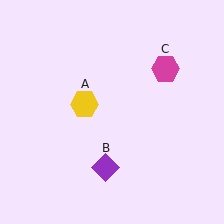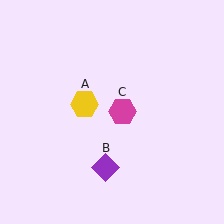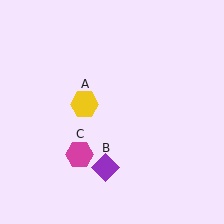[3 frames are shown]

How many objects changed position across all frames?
1 object changed position: magenta hexagon (object C).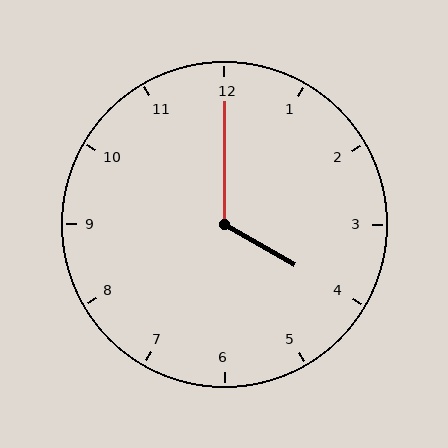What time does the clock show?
4:00.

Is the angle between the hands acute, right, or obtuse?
It is obtuse.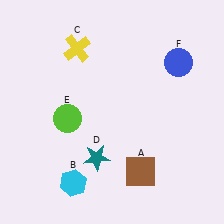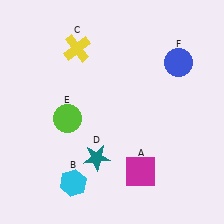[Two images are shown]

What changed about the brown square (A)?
In Image 1, A is brown. In Image 2, it changed to magenta.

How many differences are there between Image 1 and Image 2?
There is 1 difference between the two images.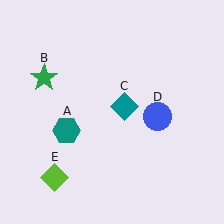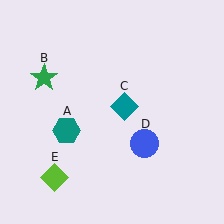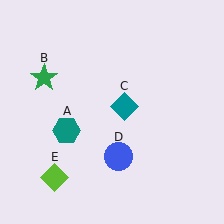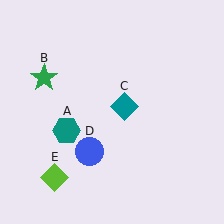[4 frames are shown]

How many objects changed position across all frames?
1 object changed position: blue circle (object D).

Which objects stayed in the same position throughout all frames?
Teal hexagon (object A) and green star (object B) and teal diamond (object C) and lime diamond (object E) remained stationary.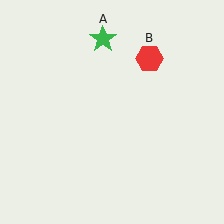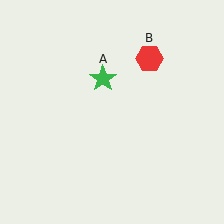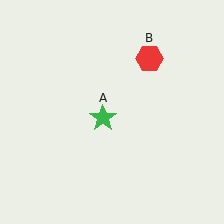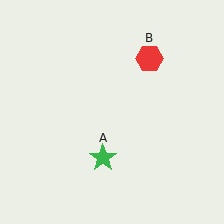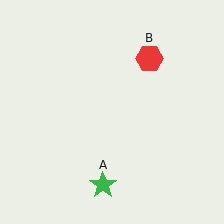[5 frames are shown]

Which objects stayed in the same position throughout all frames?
Red hexagon (object B) remained stationary.